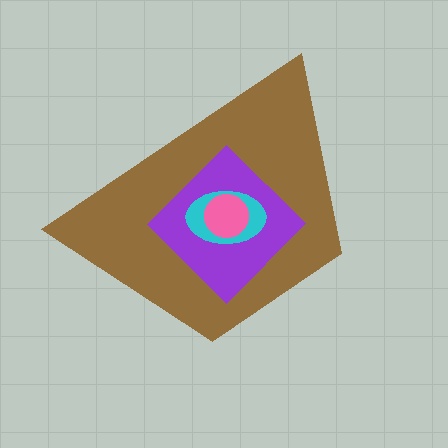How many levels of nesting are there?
4.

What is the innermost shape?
The pink circle.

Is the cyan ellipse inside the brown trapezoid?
Yes.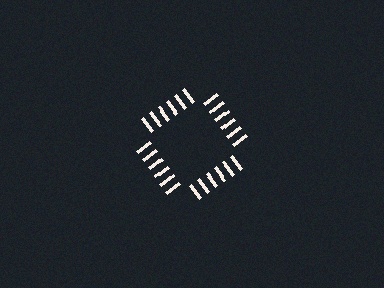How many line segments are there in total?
24 — 6 along each of the 4 edges.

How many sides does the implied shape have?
4 sides — the line-ends trace a square.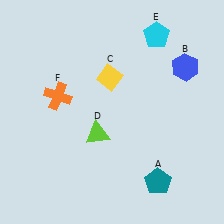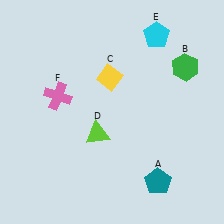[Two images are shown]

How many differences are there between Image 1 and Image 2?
There are 2 differences between the two images.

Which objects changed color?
B changed from blue to green. F changed from orange to pink.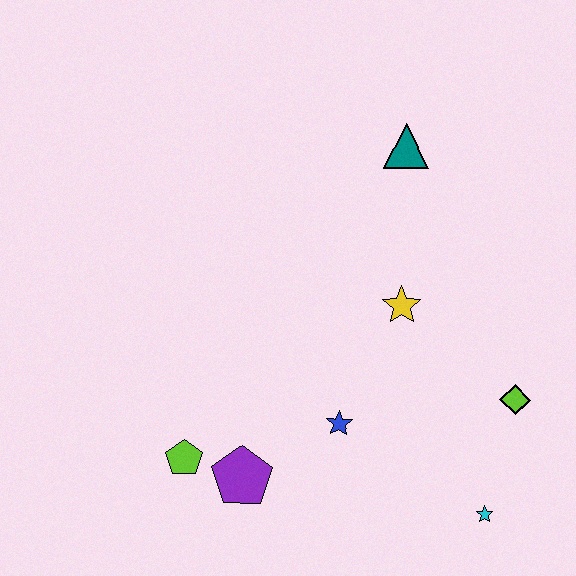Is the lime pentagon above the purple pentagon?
Yes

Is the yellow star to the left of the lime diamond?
Yes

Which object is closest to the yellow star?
The blue star is closest to the yellow star.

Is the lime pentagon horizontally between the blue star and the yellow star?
No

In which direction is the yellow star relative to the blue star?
The yellow star is above the blue star.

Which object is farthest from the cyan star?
The teal triangle is farthest from the cyan star.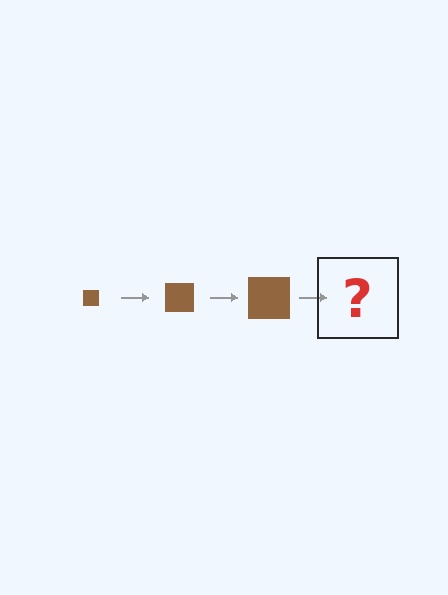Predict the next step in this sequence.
The next step is a brown square, larger than the previous one.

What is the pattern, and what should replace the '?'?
The pattern is that the square gets progressively larger each step. The '?' should be a brown square, larger than the previous one.